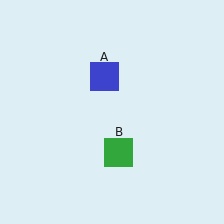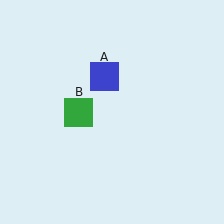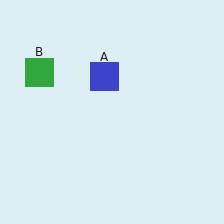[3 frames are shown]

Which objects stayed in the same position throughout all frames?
Blue square (object A) remained stationary.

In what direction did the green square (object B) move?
The green square (object B) moved up and to the left.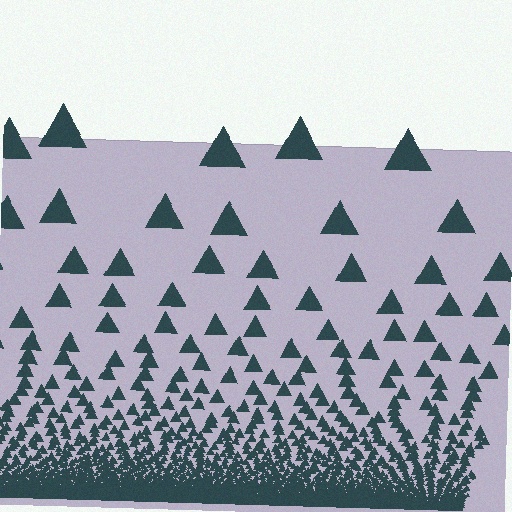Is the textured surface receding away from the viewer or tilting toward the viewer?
The surface appears to tilt toward the viewer. Texture elements get larger and sparser toward the top.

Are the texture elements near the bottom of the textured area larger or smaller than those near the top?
Smaller. The gradient is inverted — elements near the bottom are smaller and denser.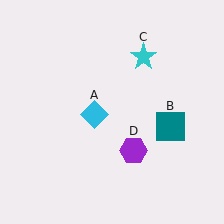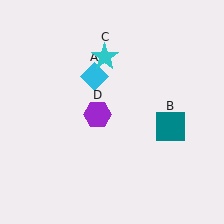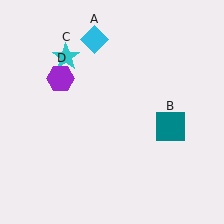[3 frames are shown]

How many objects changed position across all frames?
3 objects changed position: cyan diamond (object A), cyan star (object C), purple hexagon (object D).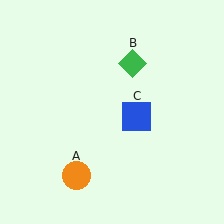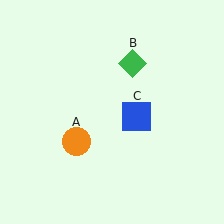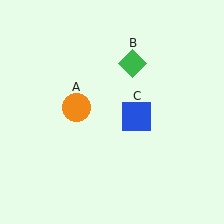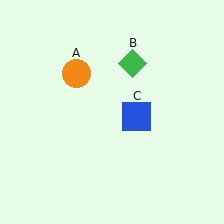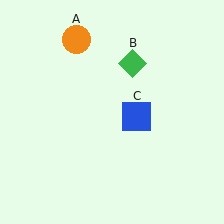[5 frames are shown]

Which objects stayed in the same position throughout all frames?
Green diamond (object B) and blue square (object C) remained stationary.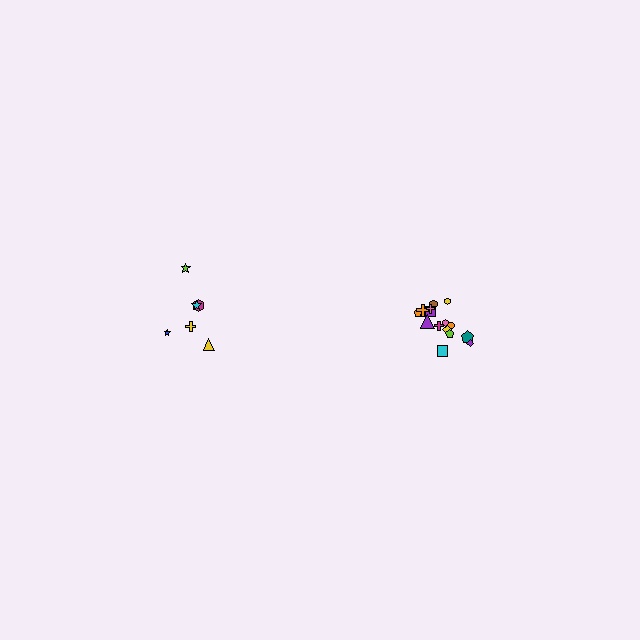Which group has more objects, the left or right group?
The right group.